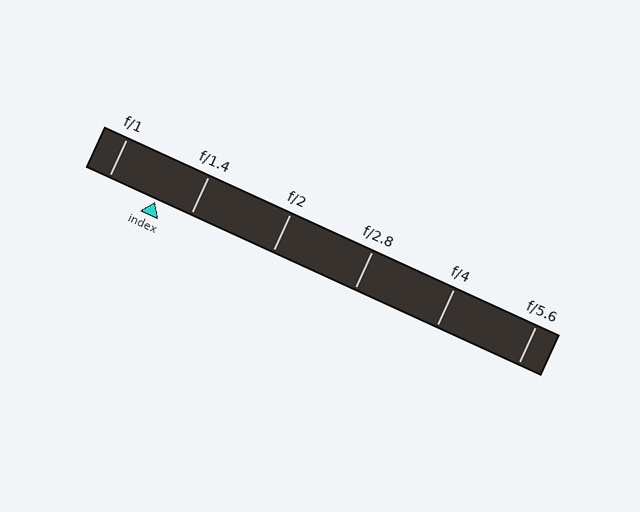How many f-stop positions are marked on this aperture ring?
There are 6 f-stop positions marked.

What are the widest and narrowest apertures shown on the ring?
The widest aperture shown is f/1 and the narrowest is f/5.6.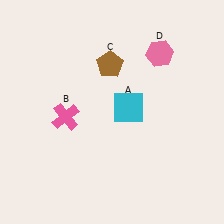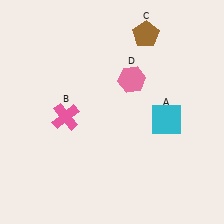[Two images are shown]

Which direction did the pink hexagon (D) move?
The pink hexagon (D) moved left.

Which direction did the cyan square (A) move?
The cyan square (A) moved right.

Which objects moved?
The objects that moved are: the cyan square (A), the brown pentagon (C), the pink hexagon (D).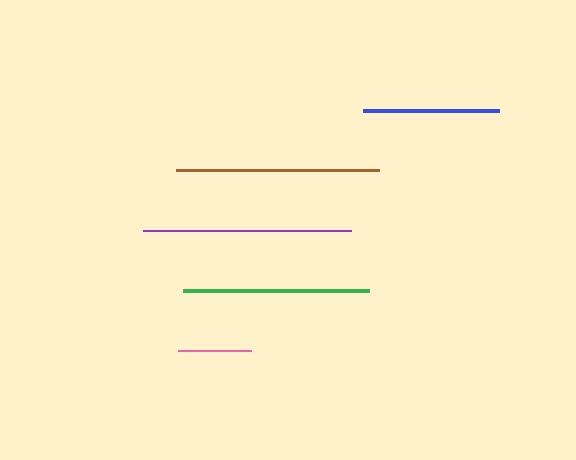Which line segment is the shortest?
The pink line is the shortest at approximately 73 pixels.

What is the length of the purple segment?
The purple segment is approximately 208 pixels long.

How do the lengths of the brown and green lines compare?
The brown and green lines are approximately the same length.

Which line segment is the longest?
The purple line is the longest at approximately 208 pixels.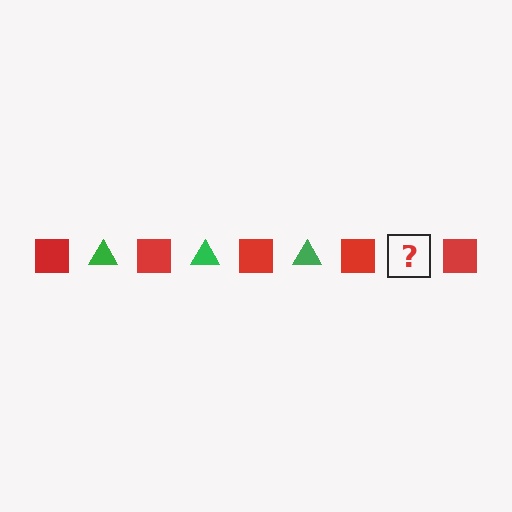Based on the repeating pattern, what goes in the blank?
The blank should be a green triangle.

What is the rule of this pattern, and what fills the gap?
The rule is that the pattern alternates between red square and green triangle. The gap should be filled with a green triangle.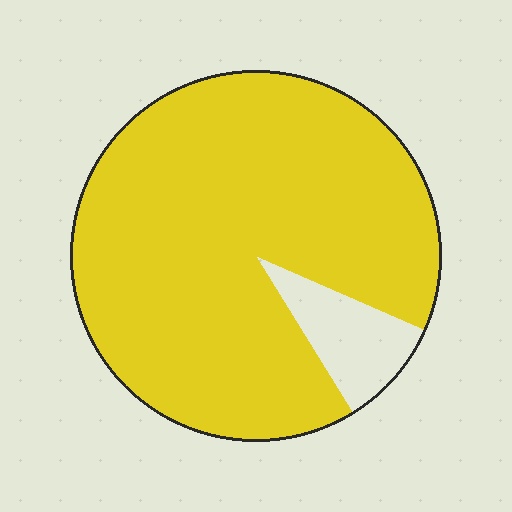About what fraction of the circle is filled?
About nine tenths (9/10).